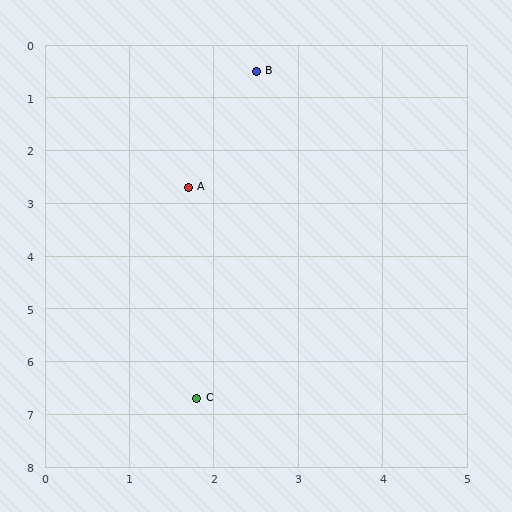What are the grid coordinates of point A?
Point A is at approximately (1.7, 2.7).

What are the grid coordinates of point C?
Point C is at approximately (1.8, 6.7).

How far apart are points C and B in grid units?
Points C and B are about 6.2 grid units apart.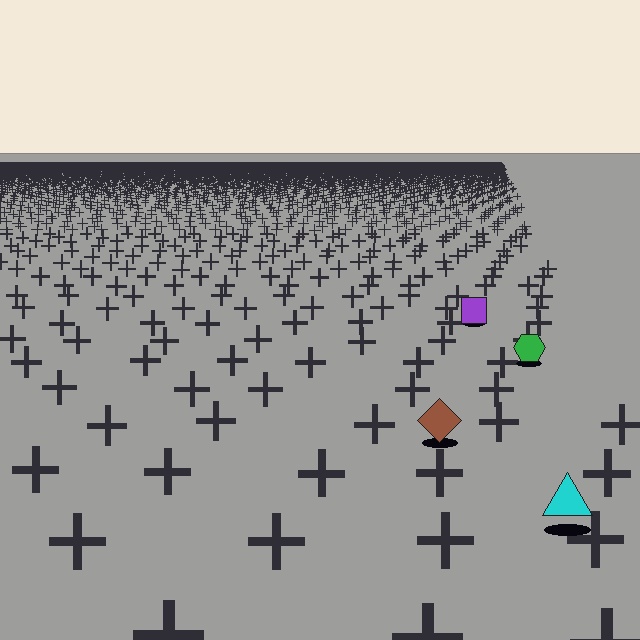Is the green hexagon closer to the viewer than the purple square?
Yes. The green hexagon is closer — you can tell from the texture gradient: the ground texture is coarser near it.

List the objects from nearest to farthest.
From nearest to farthest: the cyan triangle, the brown diamond, the green hexagon, the purple square.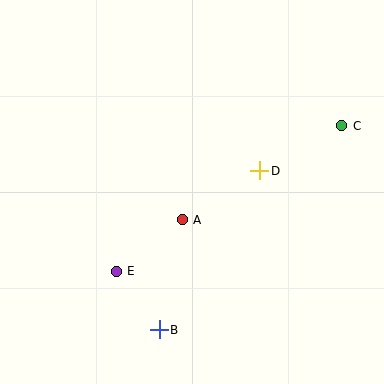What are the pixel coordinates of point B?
Point B is at (159, 330).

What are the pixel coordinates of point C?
Point C is at (342, 126).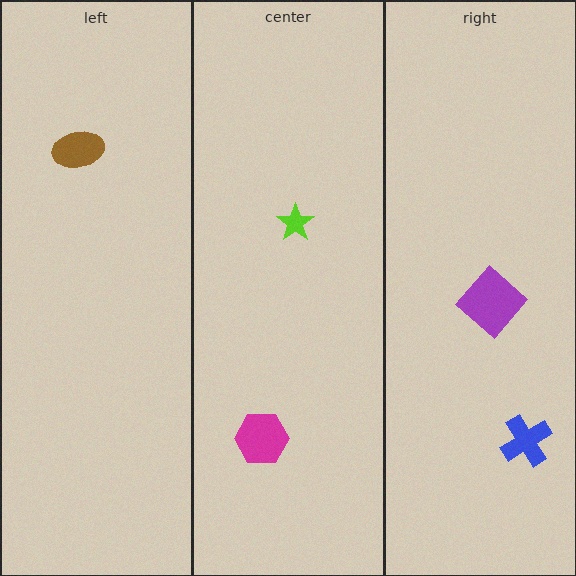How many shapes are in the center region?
2.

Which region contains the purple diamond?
The right region.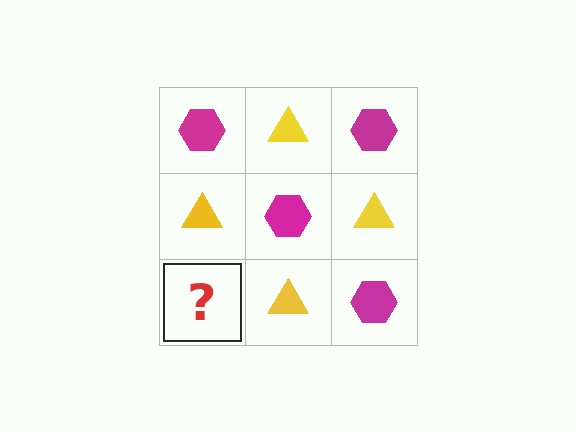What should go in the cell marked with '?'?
The missing cell should contain a magenta hexagon.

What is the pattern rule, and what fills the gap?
The rule is that it alternates magenta hexagon and yellow triangle in a checkerboard pattern. The gap should be filled with a magenta hexagon.